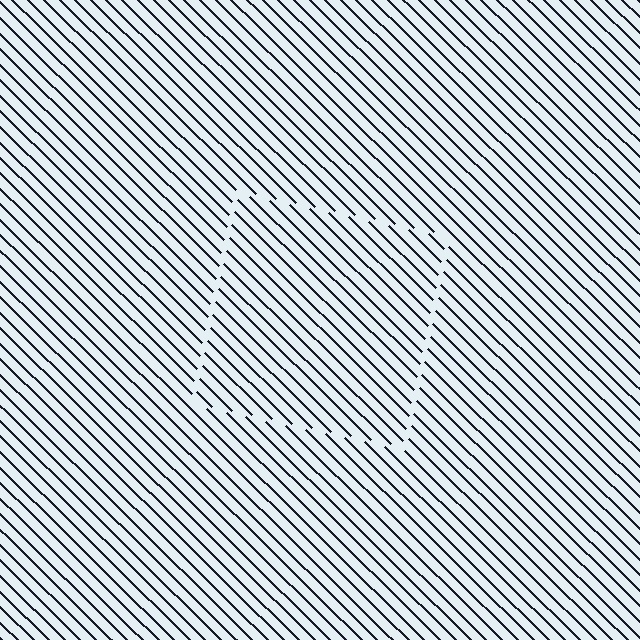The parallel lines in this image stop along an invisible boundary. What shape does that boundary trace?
An illusory square. The interior of the shape contains the same grating, shifted by half a period — the contour is defined by the phase discontinuity where line-ends from the inner and outer gratings abut.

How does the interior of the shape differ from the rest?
The interior of the shape contains the same grating, shifted by half a period — the contour is defined by the phase discontinuity where line-ends from the inner and outer gratings abut.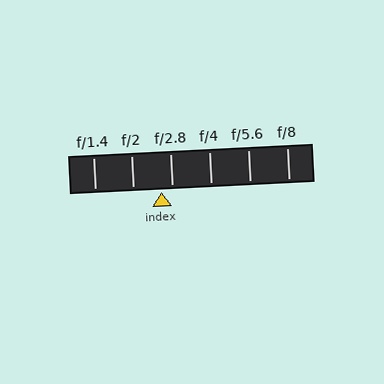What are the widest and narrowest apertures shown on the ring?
The widest aperture shown is f/1.4 and the narrowest is f/8.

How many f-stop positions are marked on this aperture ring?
There are 6 f-stop positions marked.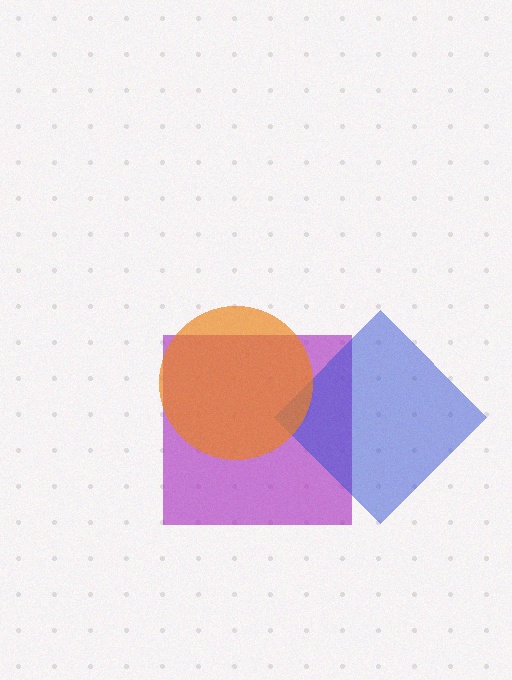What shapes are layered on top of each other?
The layered shapes are: a purple square, a blue diamond, an orange circle.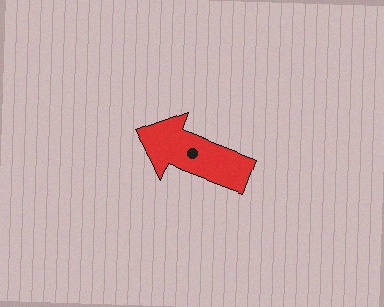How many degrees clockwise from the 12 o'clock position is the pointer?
Approximately 291 degrees.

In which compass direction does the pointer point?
West.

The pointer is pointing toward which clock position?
Roughly 10 o'clock.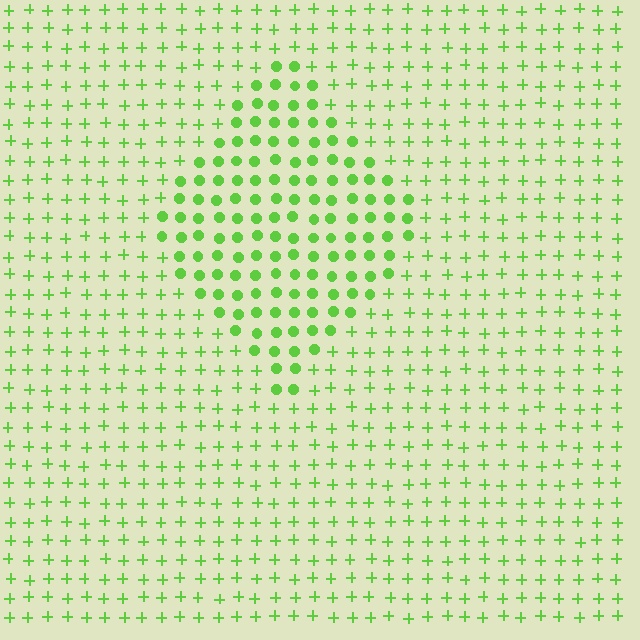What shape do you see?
I see a diamond.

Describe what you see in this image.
The image is filled with small lime elements arranged in a uniform grid. A diamond-shaped region contains circles, while the surrounding area contains plus signs. The boundary is defined purely by the change in element shape.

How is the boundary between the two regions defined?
The boundary is defined by a change in element shape: circles inside vs. plus signs outside. All elements share the same color and spacing.